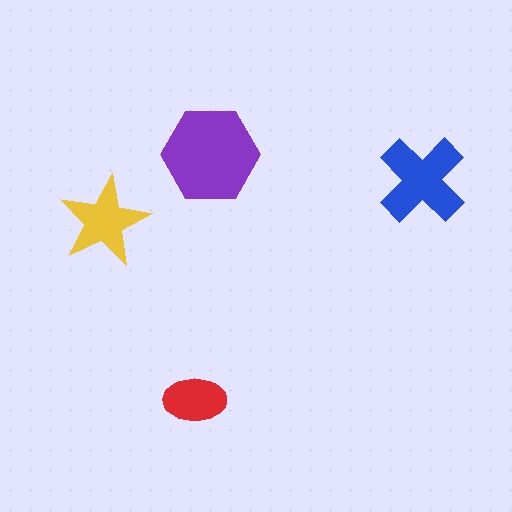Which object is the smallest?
The red ellipse.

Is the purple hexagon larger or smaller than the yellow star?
Larger.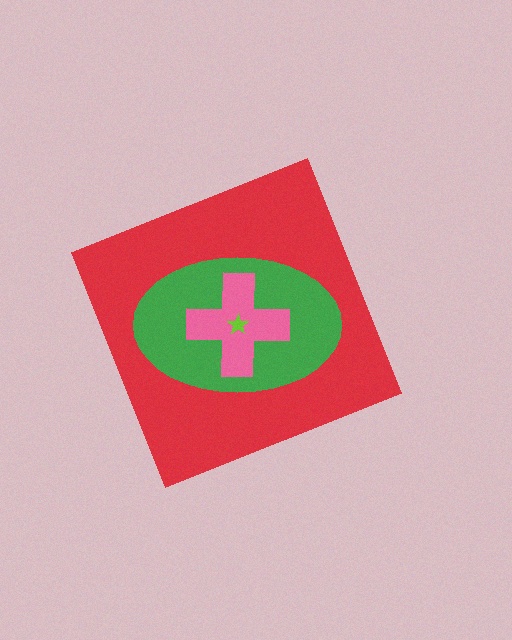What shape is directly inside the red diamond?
The green ellipse.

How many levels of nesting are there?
4.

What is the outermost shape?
The red diamond.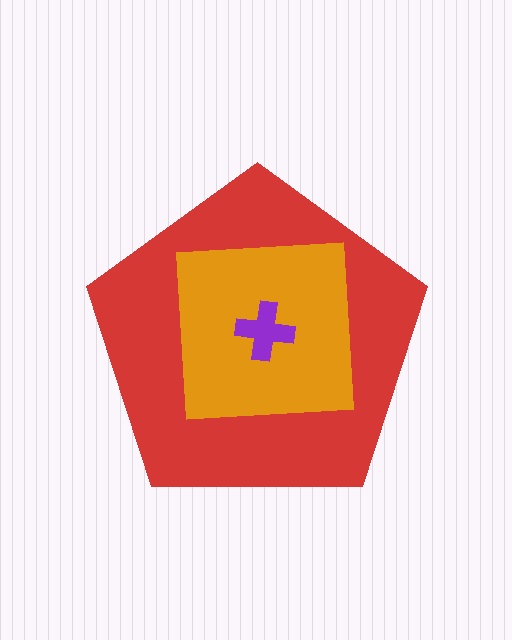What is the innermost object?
The purple cross.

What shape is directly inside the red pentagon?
The orange square.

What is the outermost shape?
The red pentagon.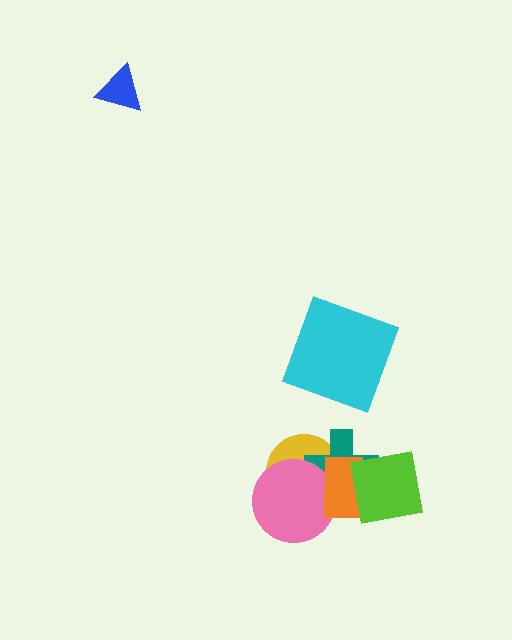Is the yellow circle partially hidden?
Yes, it is partially covered by another shape.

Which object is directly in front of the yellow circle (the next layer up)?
The teal cross is directly in front of the yellow circle.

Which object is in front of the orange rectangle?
The lime square is in front of the orange rectangle.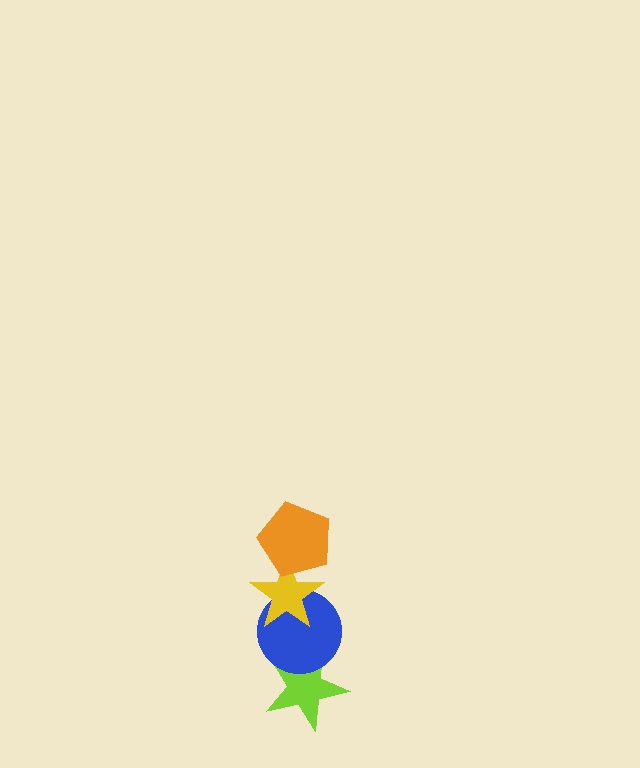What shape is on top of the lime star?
The blue circle is on top of the lime star.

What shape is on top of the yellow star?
The orange pentagon is on top of the yellow star.